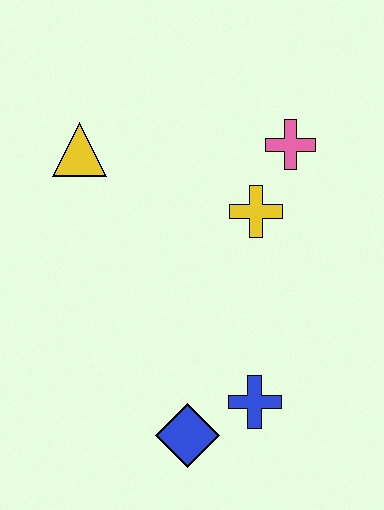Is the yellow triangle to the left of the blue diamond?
Yes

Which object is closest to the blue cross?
The blue diamond is closest to the blue cross.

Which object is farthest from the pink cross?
The blue diamond is farthest from the pink cross.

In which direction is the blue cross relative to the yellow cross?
The blue cross is below the yellow cross.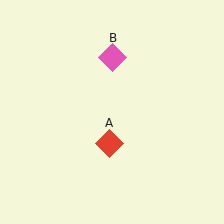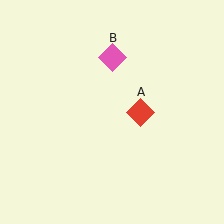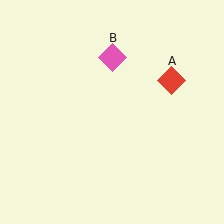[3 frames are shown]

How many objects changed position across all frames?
1 object changed position: red diamond (object A).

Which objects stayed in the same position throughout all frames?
Pink diamond (object B) remained stationary.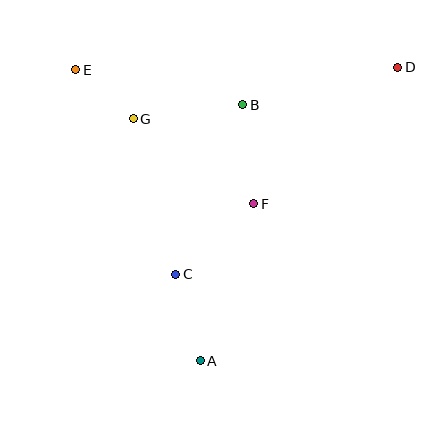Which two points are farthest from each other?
Points A and D are farthest from each other.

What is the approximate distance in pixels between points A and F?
The distance between A and F is approximately 166 pixels.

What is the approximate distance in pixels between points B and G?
The distance between B and G is approximately 111 pixels.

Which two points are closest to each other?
Points E and G are closest to each other.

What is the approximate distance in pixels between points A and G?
The distance between A and G is approximately 251 pixels.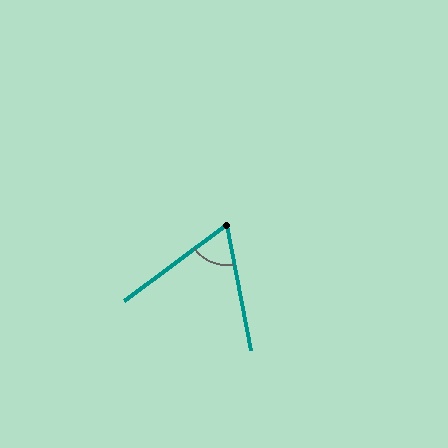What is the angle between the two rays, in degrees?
Approximately 64 degrees.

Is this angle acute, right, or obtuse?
It is acute.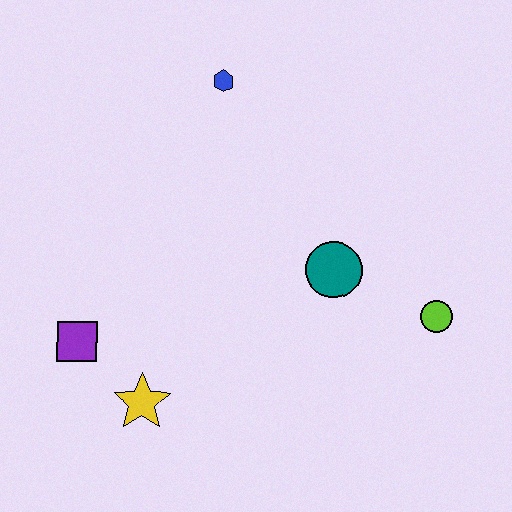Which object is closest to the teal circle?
The lime circle is closest to the teal circle.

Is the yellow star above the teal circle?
No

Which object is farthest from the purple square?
The lime circle is farthest from the purple square.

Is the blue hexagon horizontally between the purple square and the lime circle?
Yes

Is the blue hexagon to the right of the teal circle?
No